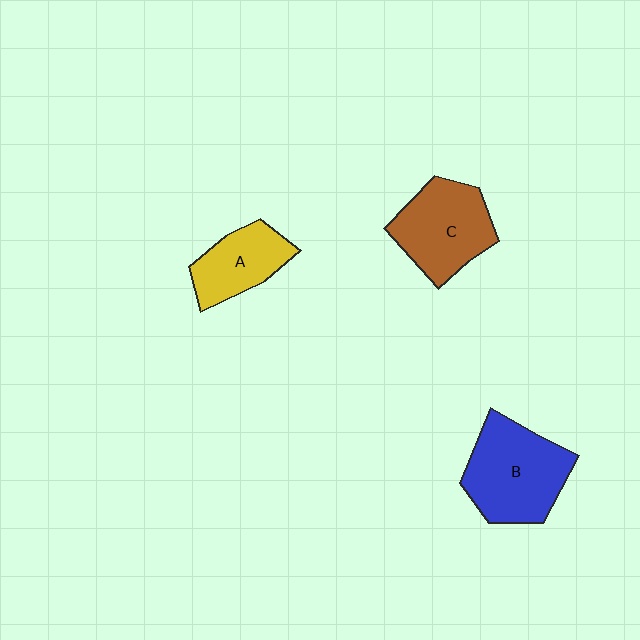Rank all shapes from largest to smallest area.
From largest to smallest: B (blue), C (brown), A (yellow).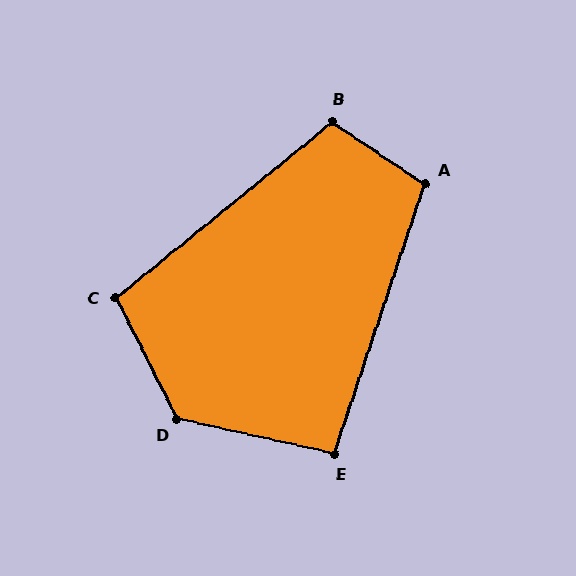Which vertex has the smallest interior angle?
E, at approximately 96 degrees.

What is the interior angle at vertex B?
Approximately 107 degrees (obtuse).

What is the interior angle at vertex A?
Approximately 105 degrees (obtuse).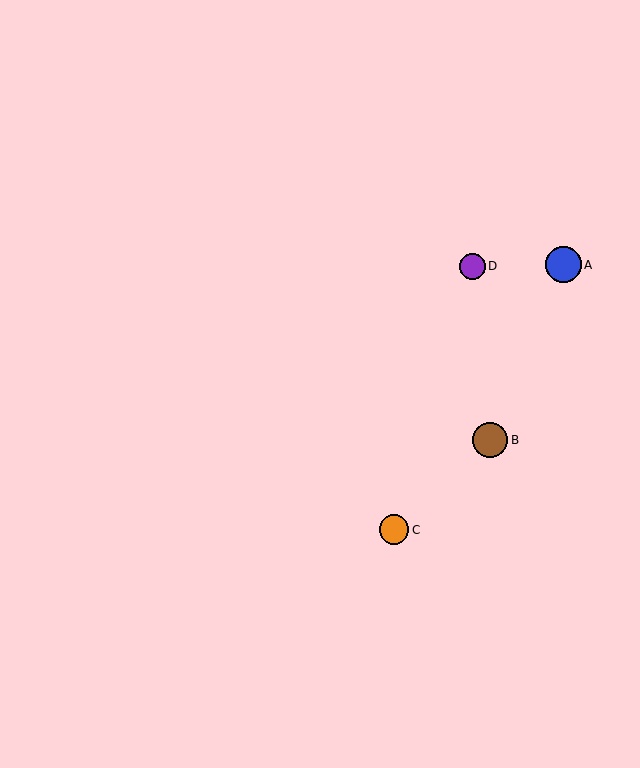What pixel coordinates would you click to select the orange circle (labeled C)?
Click at (394, 530) to select the orange circle C.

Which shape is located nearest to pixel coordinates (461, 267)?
The purple circle (labeled D) at (472, 266) is nearest to that location.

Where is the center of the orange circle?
The center of the orange circle is at (394, 530).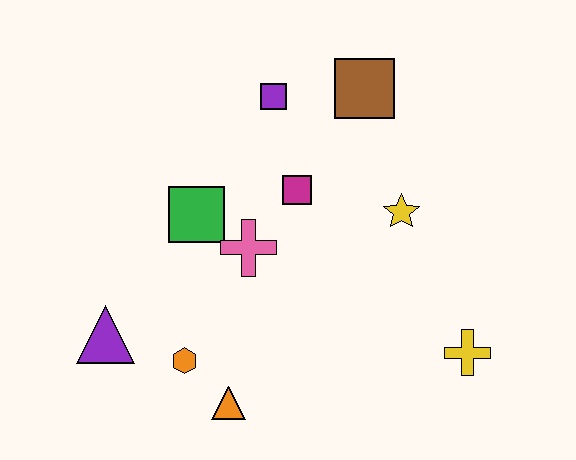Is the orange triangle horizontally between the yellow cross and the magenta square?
No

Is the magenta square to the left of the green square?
No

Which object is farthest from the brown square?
The purple triangle is farthest from the brown square.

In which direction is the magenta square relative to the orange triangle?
The magenta square is above the orange triangle.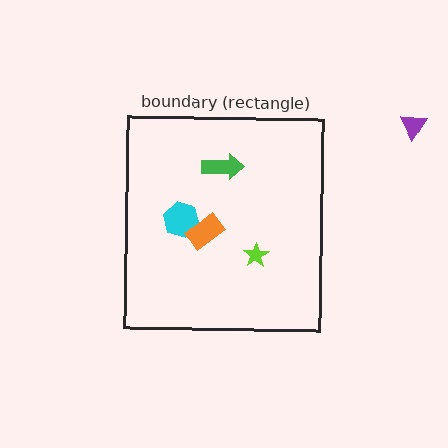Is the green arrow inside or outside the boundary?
Inside.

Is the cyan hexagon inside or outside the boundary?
Inside.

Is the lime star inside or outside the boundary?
Inside.